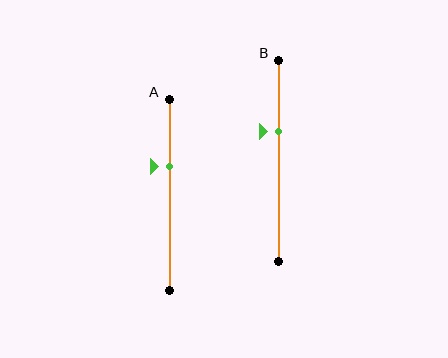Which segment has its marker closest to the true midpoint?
Segment B has its marker closest to the true midpoint.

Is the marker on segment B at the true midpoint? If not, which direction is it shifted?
No, the marker on segment B is shifted upward by about 15% of the segment length.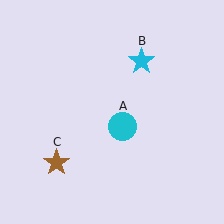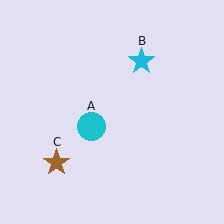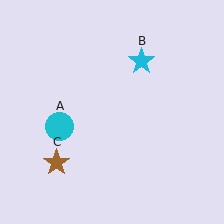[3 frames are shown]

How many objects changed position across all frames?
1 object changed position: cyan circle (object A).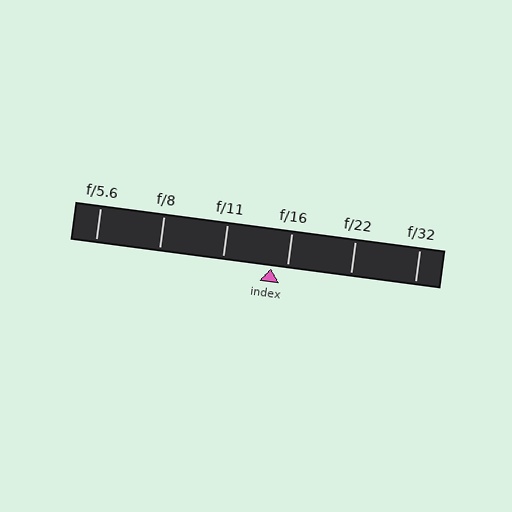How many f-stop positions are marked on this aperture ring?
There are 6 f-stop positions marked.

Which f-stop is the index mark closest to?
The index mark is closest to f/16.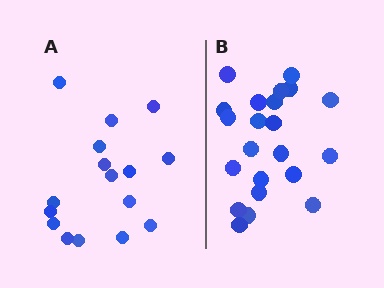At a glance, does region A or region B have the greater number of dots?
Region B (the right region) has more dots.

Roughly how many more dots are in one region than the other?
Region B has about 6 more dots than region A.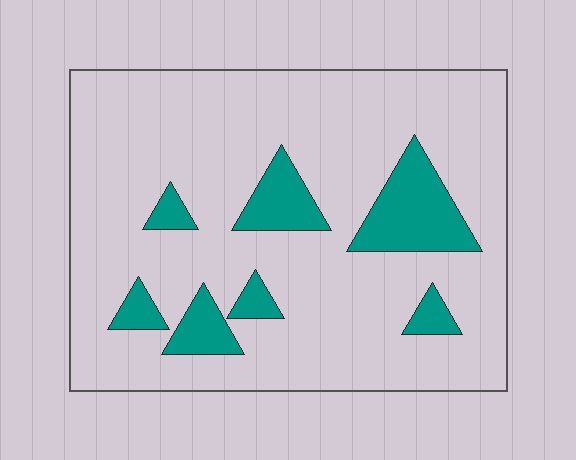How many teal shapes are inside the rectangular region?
7.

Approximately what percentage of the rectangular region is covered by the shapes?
Approximately 15%.